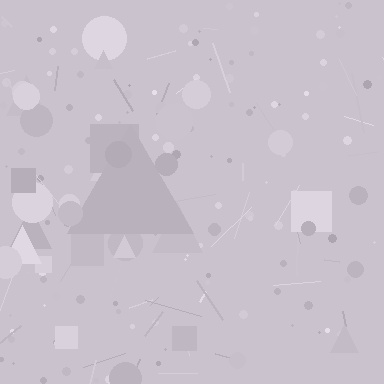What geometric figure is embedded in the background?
A triangle is embedded in the background.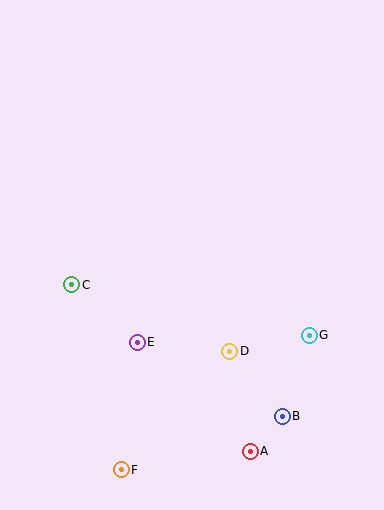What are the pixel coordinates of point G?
Point G is at (309, 335).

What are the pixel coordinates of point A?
Point A is at (250, 451).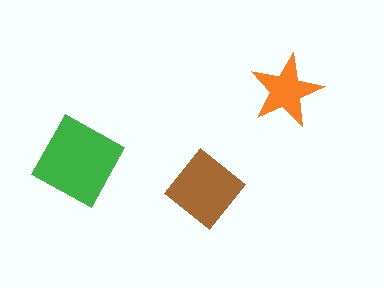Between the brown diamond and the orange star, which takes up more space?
The brown diamond.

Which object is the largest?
The green square.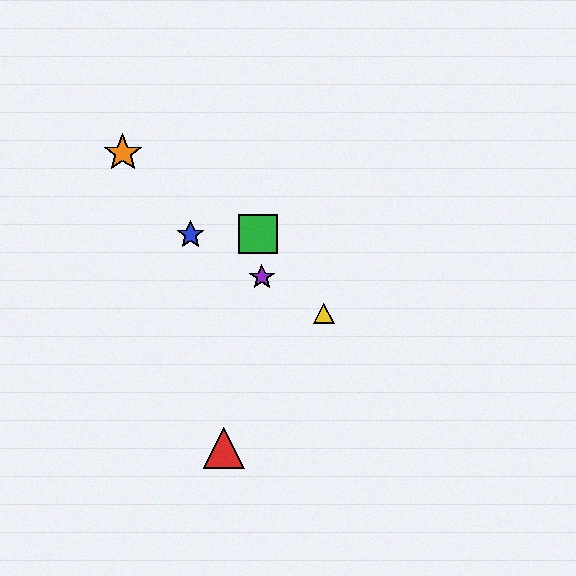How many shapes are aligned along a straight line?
3 shapes (the blue star, the yellow triangle, the purple star) are aligned along a straight line.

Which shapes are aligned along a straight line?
The blue star, the yellow triangle, the purple star are aligned along a straight line.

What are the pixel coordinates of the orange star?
The orange star is at (123, 153).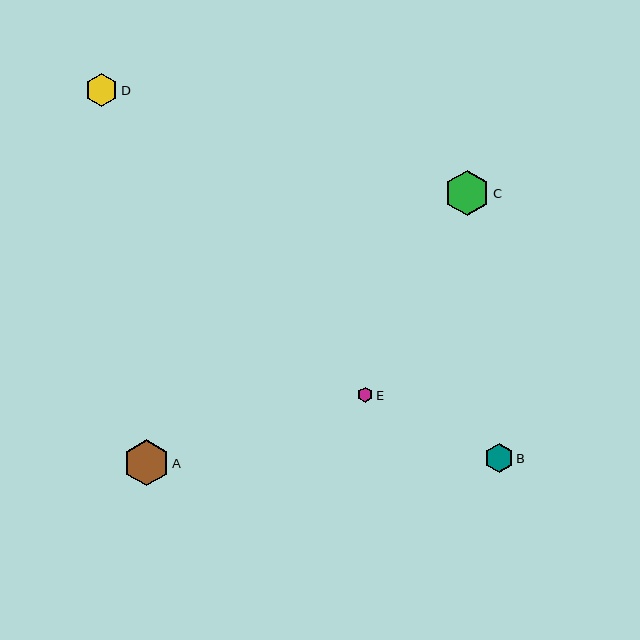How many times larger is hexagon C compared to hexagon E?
Hexagon C is approximately 2.9 times the size of hexagon E.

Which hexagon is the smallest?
Hexagon E is the smallest with a size of approximately 15 pixels.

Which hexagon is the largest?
Hexagon A is the largest with a size of approximately 46 pixels.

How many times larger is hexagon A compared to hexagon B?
Hexagon A is approximately 1.6 times the size of hexagon B.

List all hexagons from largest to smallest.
From largest to smallest: A, C, D, B, E.